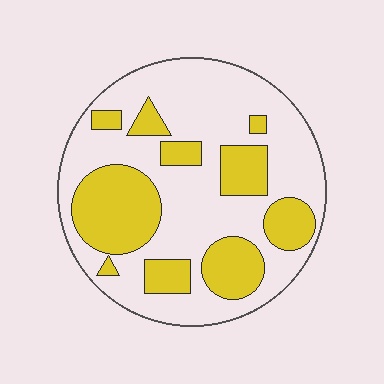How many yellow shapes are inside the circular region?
10.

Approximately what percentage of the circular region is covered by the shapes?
Approximately 35%.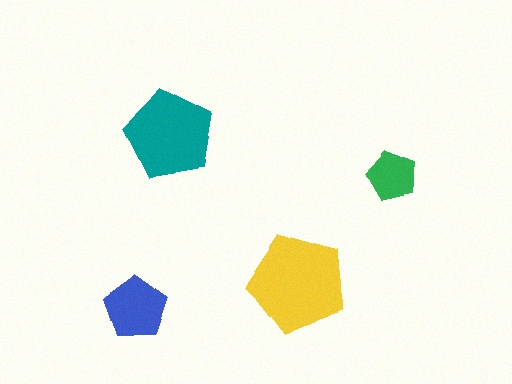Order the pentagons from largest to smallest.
the yellow one, the teal one, the blue one, the green one.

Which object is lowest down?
The blue pentagon is bottommost.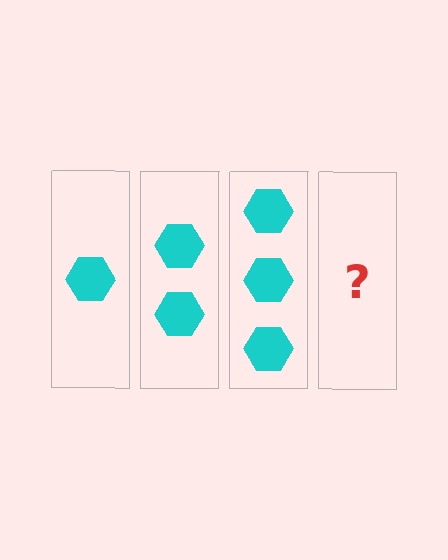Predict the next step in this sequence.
The next step is 4 hexagons.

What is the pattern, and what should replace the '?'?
The pattern is that each step adds one more hexagon. The '?' should be 4 hexagons.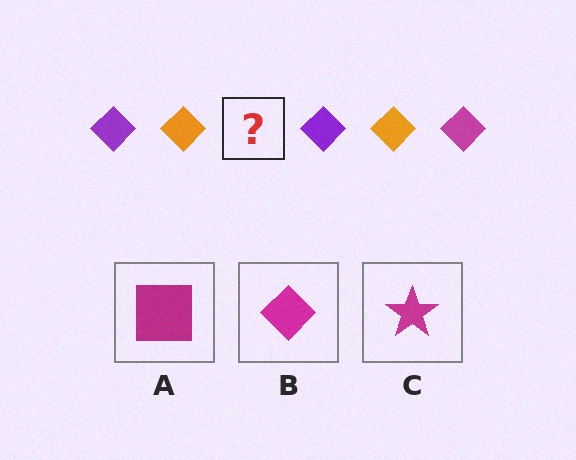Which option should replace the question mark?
Option B.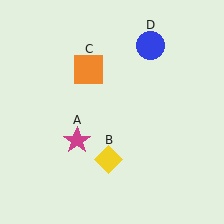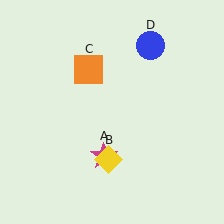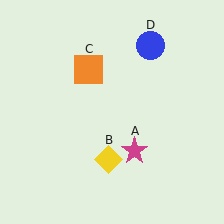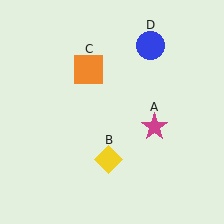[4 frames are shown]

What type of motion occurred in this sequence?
The magenta star (object A) rotated counterclockwise around the center of the scene.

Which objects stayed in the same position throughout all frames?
Yellow diamond (object B) and orange square (object C) and blue circle (object D) remained stationary.